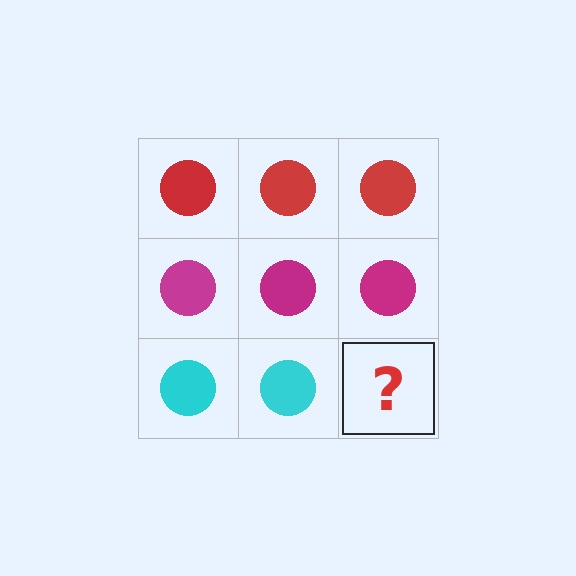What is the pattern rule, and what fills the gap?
The rule is that each row has a consistent color. The gap should be filled with a cyan circle.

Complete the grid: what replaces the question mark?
The question mark should be replaced with a cyan circle.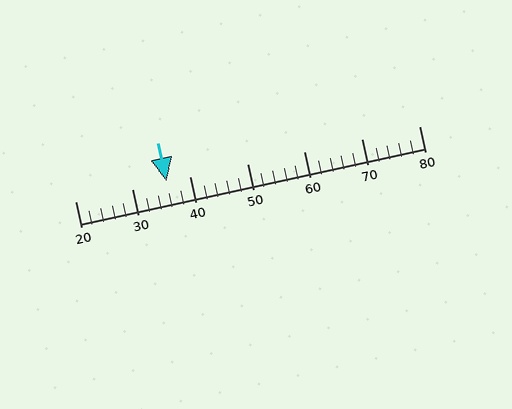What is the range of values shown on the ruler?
The ruler shows values from 20 to 80.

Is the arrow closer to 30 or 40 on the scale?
The arrow is closer to 40.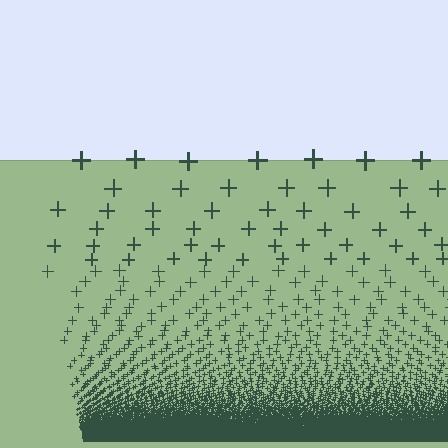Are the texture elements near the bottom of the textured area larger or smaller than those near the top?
Smaller. The gradient is inverted — elements near the bottom are smaller and denser.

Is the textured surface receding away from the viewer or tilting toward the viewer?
The surface appears to tilt toward the viewer. Texture elements get larger and sparser toward the top.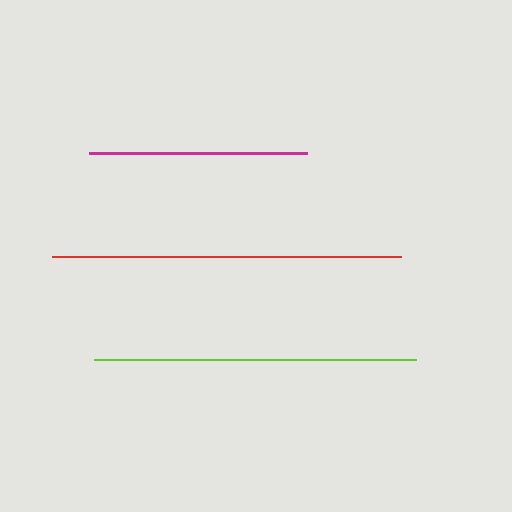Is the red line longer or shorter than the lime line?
The red line is longer than the lime line.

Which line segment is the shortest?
The magenta line is the shortest at approximately 218 pixels.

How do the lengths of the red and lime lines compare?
The red and lime lines are approximately the same length.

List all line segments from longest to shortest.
From longest to shortest: red, lime, magenta.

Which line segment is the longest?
The red line is the longest at approximately 349 pixels.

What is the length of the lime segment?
The lime segment is approximately 322 pixels long.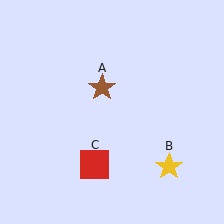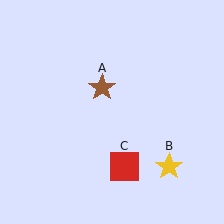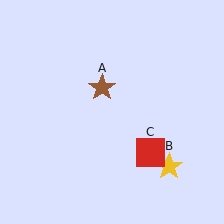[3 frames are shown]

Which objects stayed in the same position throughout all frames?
Brown star (object A) and yellow star (object B) remained stationary.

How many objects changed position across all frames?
1 object changed position: red square (object C).